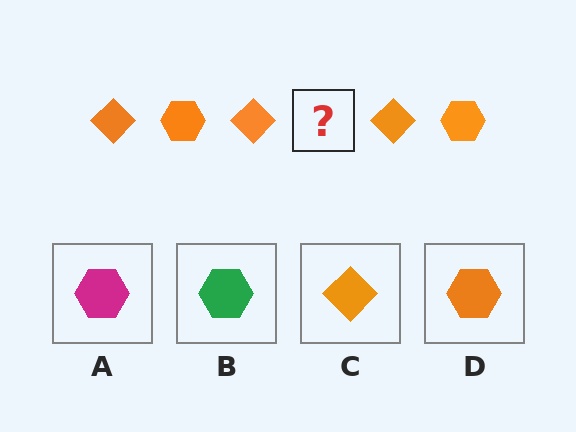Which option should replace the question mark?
Option D.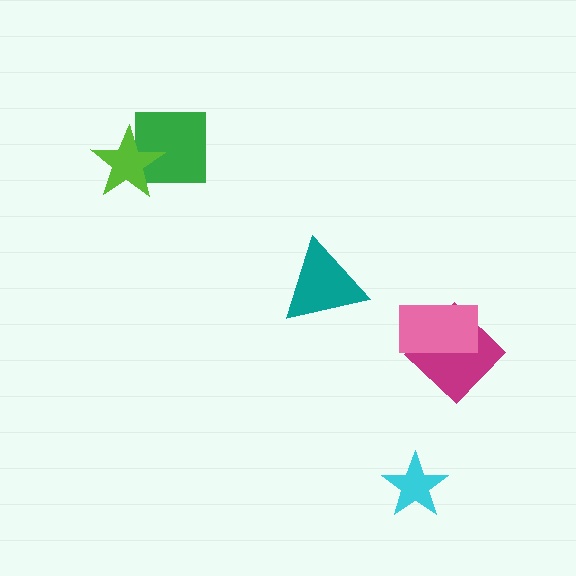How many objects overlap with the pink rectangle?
1 object overlaps with the pink rectangle.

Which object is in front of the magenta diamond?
The pink rectangle is in front of the magenta diamond.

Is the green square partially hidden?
Yes, it is partially covered by another shape.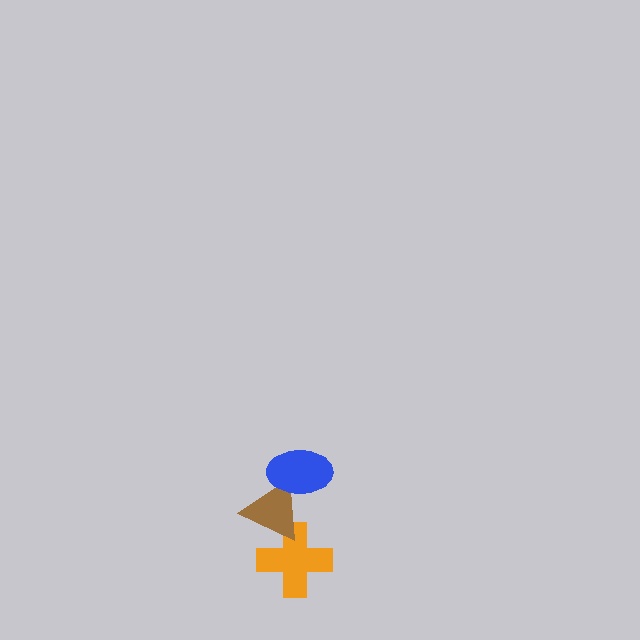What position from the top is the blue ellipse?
The blue ellipse is 1st from the top.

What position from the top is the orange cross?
The orange cross is 3rd from the top.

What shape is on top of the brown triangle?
The blue ellipse is on top of the brown triangle.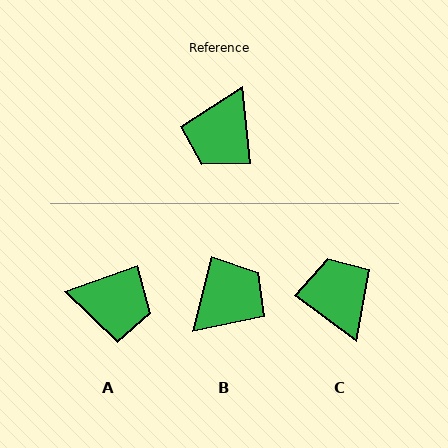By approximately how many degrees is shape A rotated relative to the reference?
Approximately 103 degrees counter-clockwise.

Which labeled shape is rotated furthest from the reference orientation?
B, about 160 degrees away.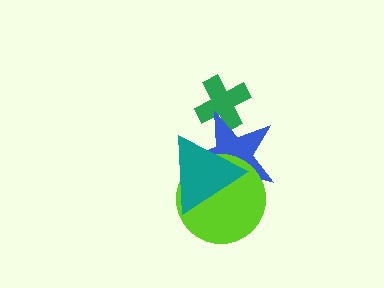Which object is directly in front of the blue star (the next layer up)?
The lime circle is directly in front of the blue star.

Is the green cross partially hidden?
Yes, it is partially covered by another shape.